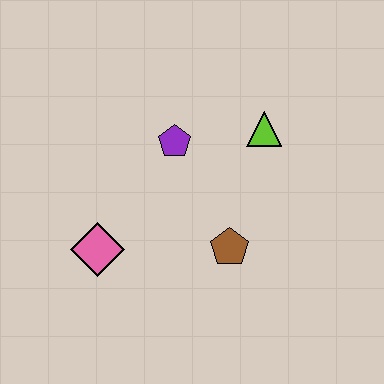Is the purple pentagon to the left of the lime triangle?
Yes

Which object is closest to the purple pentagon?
The lime triangle is closest to the purple pentagon.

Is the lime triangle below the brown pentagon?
No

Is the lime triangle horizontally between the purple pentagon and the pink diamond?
No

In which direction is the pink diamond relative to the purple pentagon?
The pink diamond is below the purple pentagon.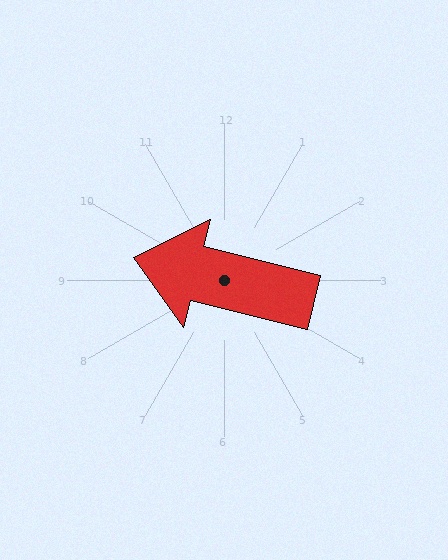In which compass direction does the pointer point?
West.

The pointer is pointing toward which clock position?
Roughly 9 o'clock.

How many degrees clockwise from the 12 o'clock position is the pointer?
Approximately 284 degrees.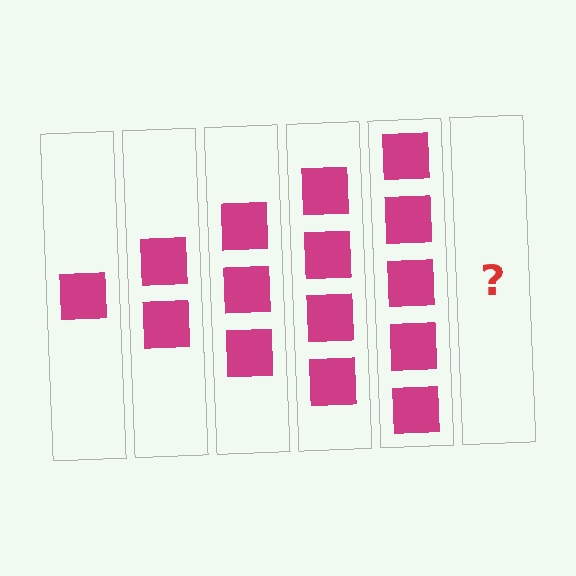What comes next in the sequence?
The next element should be 6 squares.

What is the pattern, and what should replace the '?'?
The pattern is that each step adds one more square. The '?' should be 6 squares.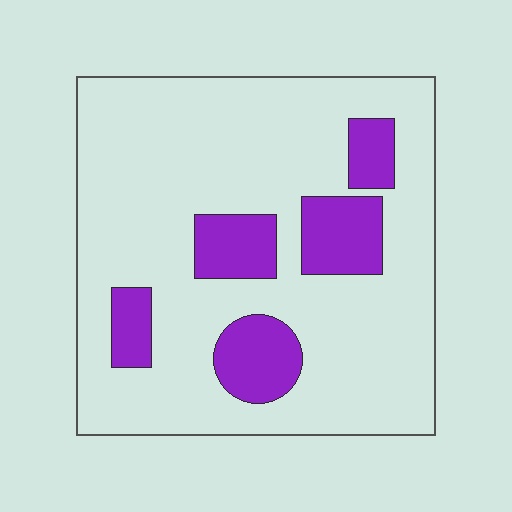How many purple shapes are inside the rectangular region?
5.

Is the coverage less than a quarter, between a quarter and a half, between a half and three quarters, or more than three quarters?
Less than a quarter.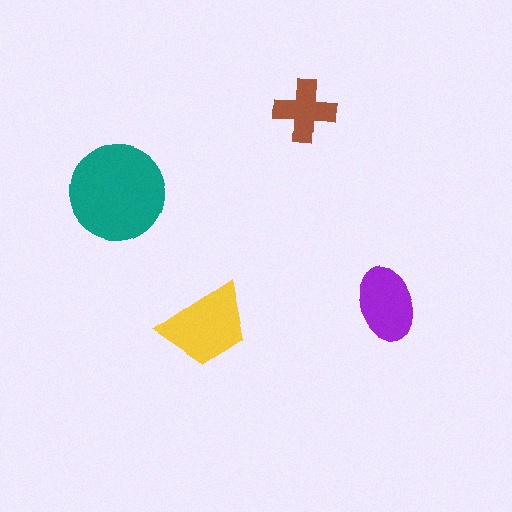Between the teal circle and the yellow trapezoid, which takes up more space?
The teal circle.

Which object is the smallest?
The brown cross.